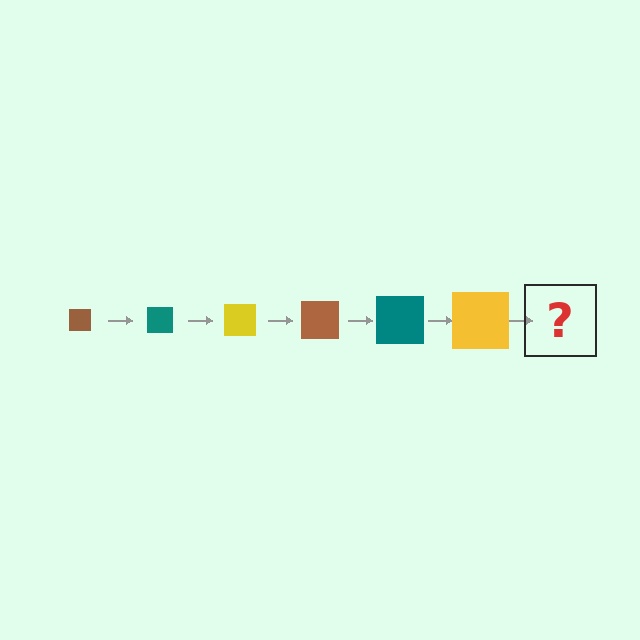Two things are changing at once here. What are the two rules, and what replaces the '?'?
The two rules are that the square grows larger each step and the color cycles through brown, teal, and yellow. The '?' should be a brown square, larger than the previous one.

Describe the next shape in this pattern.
It should be a brown square, larger than the previous one.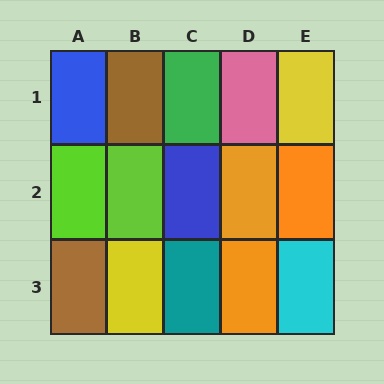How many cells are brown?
2 cells are brown.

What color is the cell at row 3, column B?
Yellow.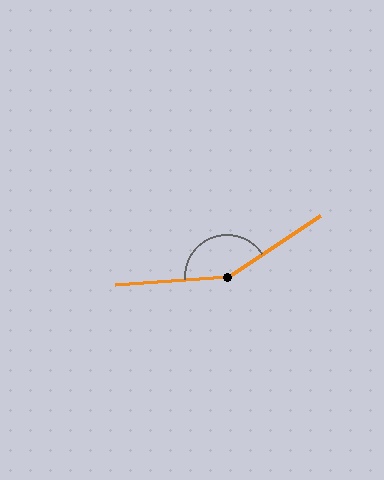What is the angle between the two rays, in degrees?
Approximately 151 degrees.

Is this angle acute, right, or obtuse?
It is obtuse.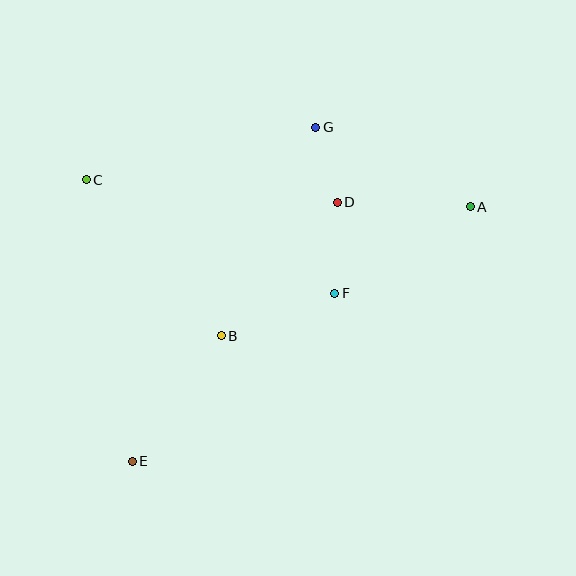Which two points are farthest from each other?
Points A and E are farthest from each other.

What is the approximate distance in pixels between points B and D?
The distance between B and D is approximately 177 pixels.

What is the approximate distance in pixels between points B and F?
The distance between B and F is approximately 121 pixels.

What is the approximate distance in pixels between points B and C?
The distance between B and C is approximately 206 pixels.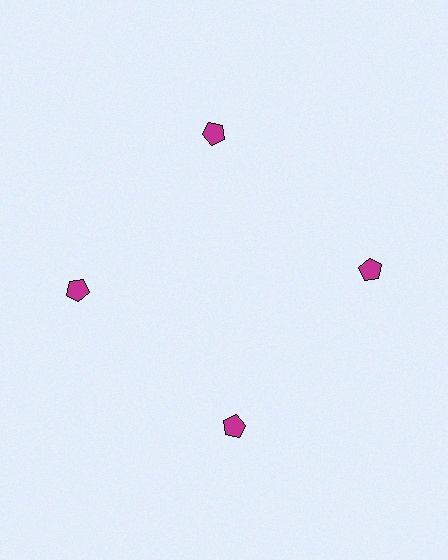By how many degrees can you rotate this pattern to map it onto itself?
The pattern maps onto itself every 90 degrees of rotation.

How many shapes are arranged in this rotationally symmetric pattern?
There are 4 shapes, arranged in 4 groups of 1.